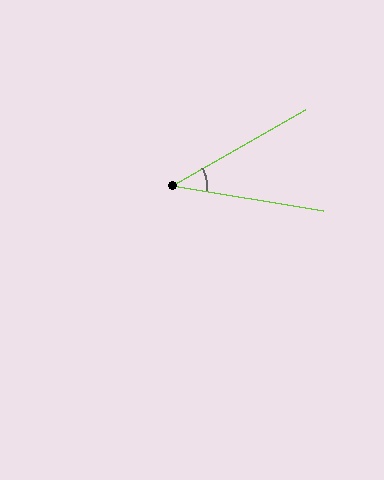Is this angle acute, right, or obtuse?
It is acute.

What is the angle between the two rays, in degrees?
Approximately 39 degrees.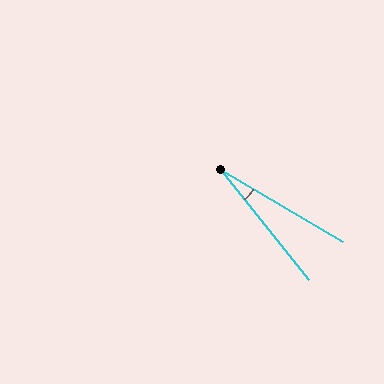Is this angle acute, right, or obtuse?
It is acute.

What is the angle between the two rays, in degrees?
Approximately 21 degrees.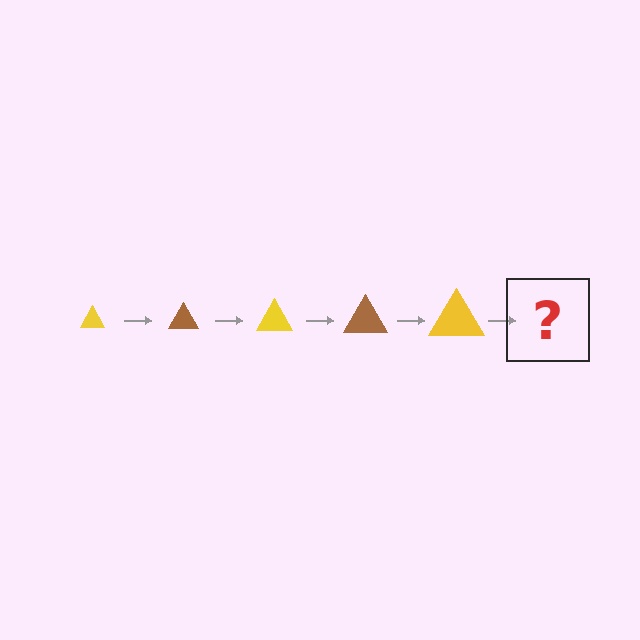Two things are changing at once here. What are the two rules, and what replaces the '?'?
The two rules are that the triangle grows larger each step and the color cycles through yellow and brown. The '?' should be a brown triangle, larger than the previous one.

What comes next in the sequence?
The next element should be a brown triangle, larger than the previous one.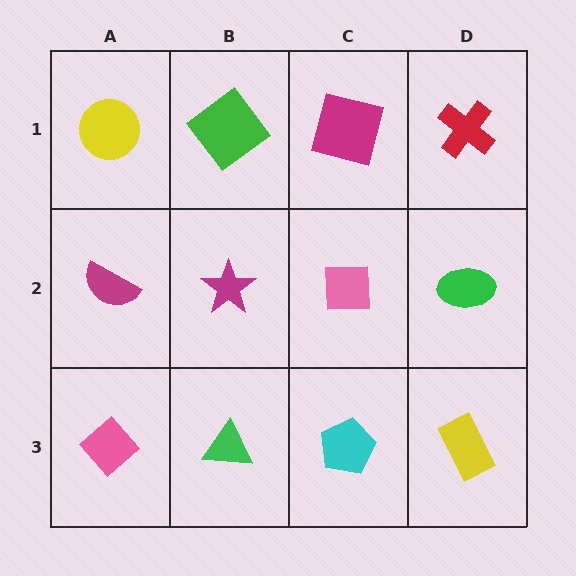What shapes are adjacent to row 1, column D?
A green ellipse (row 2, column D), a magenta square (row 1, column C).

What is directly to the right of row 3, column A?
A green triangle.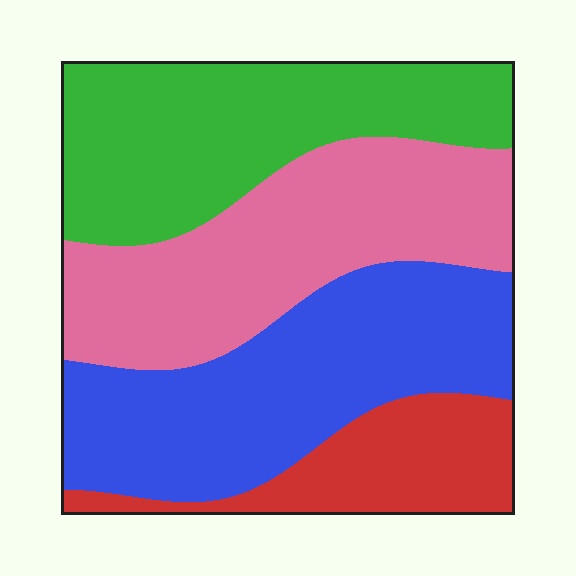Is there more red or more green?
Green.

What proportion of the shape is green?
Green covers 27% of the shape.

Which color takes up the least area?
Red, at roughly 15%.